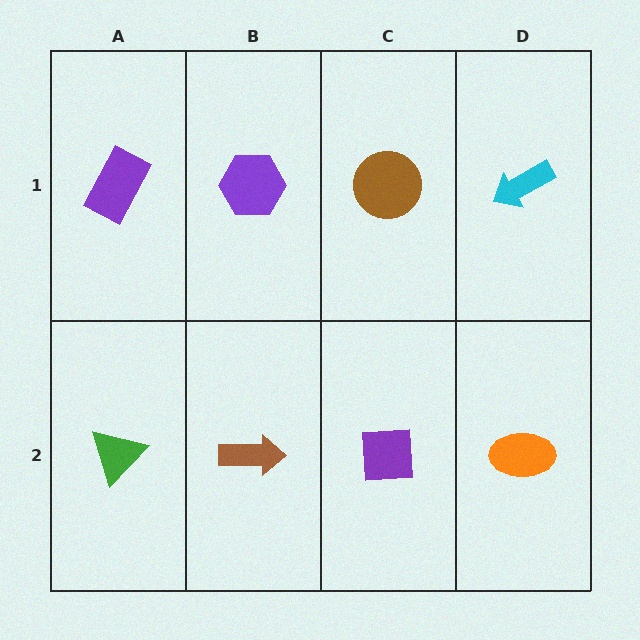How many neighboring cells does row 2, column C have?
3.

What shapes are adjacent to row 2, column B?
A purple hexagon (row 1, column B), a green triangle (row 2, column A), a purple square (row 2, column C).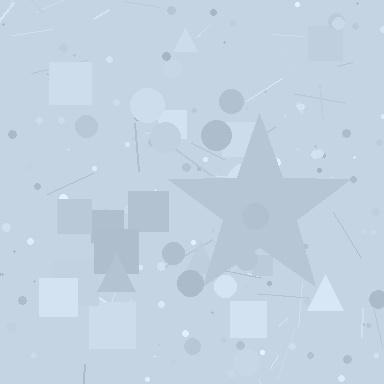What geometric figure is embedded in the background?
A star is embedded in the background.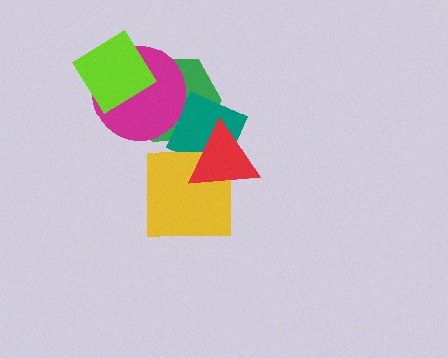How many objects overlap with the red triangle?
3 objects overlap with the red triangle.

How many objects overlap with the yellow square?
2 objects overlap with the yellow square.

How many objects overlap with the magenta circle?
3 objects overlap with the magenta circle.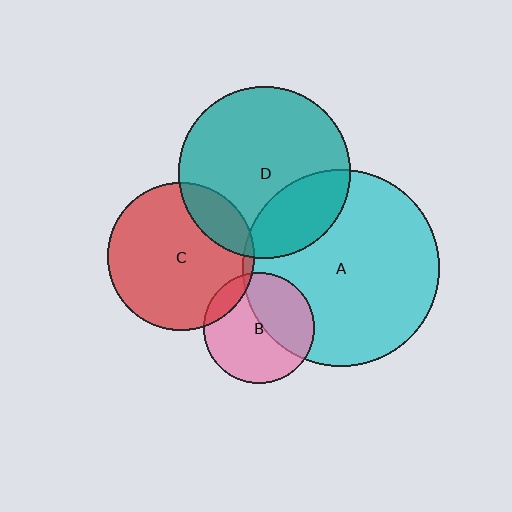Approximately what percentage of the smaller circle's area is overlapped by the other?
Approximately 10%.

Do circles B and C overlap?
Yes.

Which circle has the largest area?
Circle A (cyan).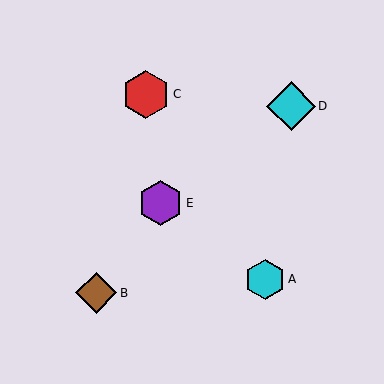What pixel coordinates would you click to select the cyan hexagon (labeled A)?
Click at (265, 279) to select the cyan hexagon A.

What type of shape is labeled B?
Shape B is a brown diamond.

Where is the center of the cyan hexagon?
The center of the cyan hexagon is at (265, 279).